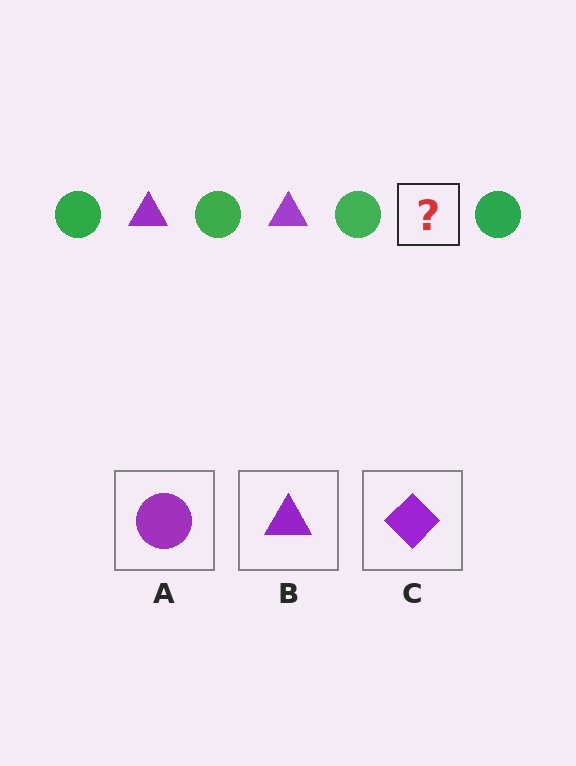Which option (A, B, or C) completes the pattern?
B.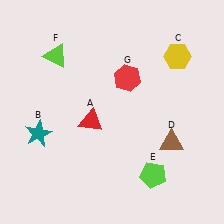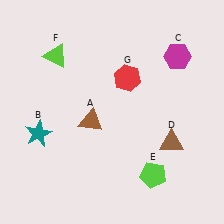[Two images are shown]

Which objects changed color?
A changed from red to brown. C changed from yellow to magenta.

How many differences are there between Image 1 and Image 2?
There are 2 differences between the two images.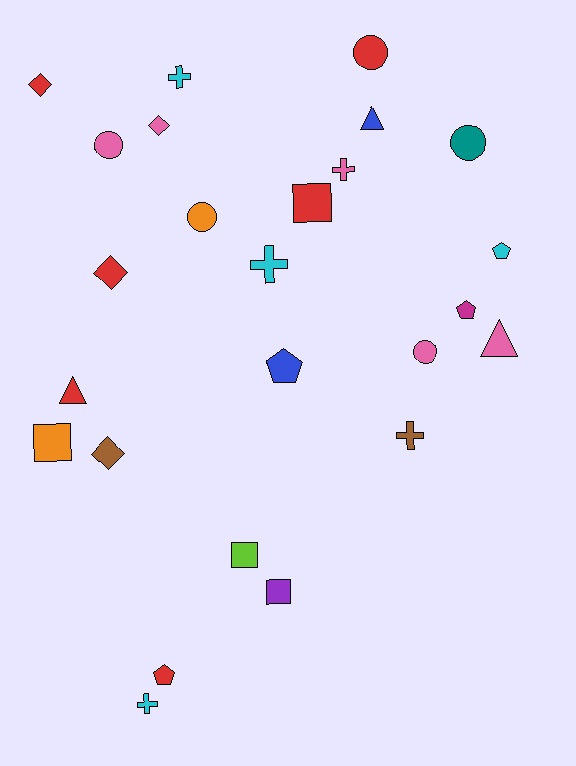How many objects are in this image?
There are 25 objects.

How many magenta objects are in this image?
There is 1 magenta object.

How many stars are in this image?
There are no stars.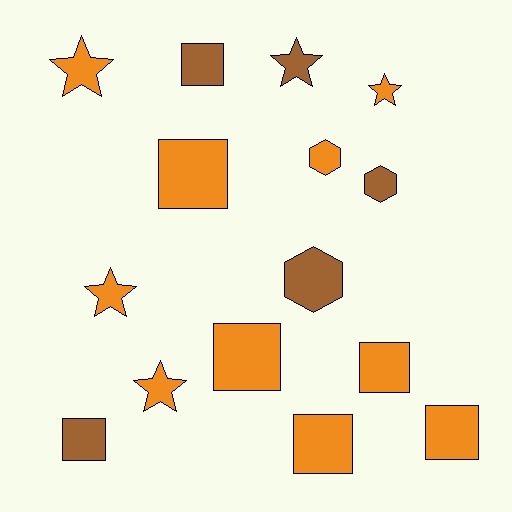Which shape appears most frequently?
Square, with 7 objects.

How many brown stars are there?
There is 1 brown star.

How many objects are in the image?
There are 15 objects.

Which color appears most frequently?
Orange, with 10 objects.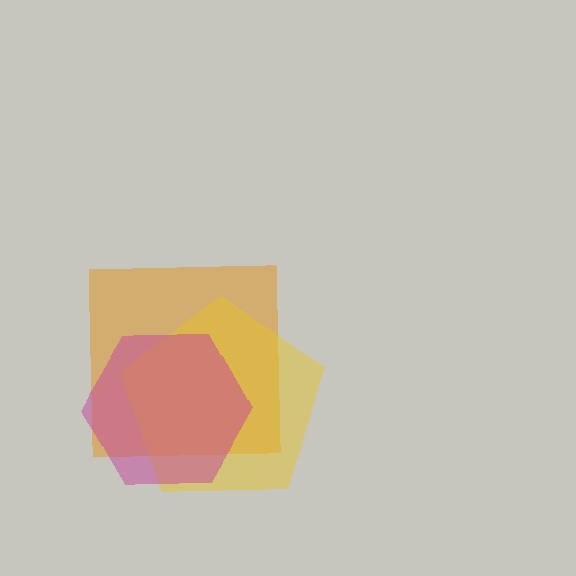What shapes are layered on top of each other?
The layered shapes are: an orange square, a yellow pentagon, a magenta hexagon.